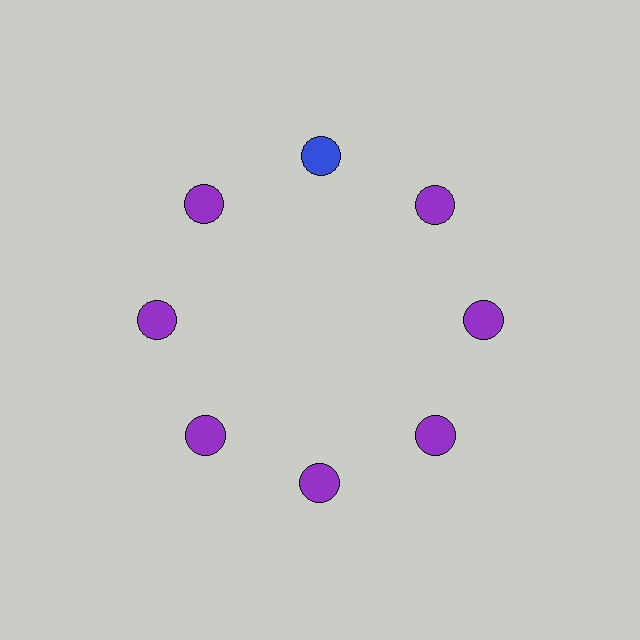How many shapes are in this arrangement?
There are 8 shapes arranged in a ring pattern.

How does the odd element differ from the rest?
It has a different color: blue instead of purple.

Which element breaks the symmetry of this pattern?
The blue circle at roughly the 12 o'clock position breaks the symmetry. All other shapes are purple circles.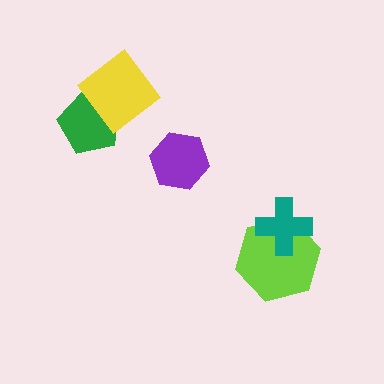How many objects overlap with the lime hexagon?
1 object overlaps with the lime hexagon.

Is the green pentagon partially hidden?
Yes, it is partially covered by another shape.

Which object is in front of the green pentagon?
The yellow diamond is in front of the green pentagon.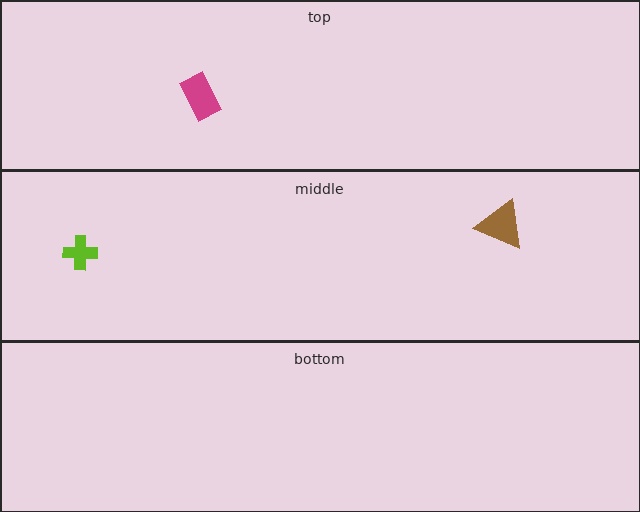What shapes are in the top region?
The magenta rectangle.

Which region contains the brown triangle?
The middle region.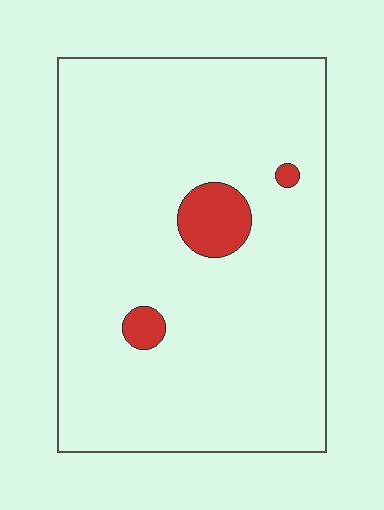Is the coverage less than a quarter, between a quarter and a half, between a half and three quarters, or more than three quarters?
Less than a quarter.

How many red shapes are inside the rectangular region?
3.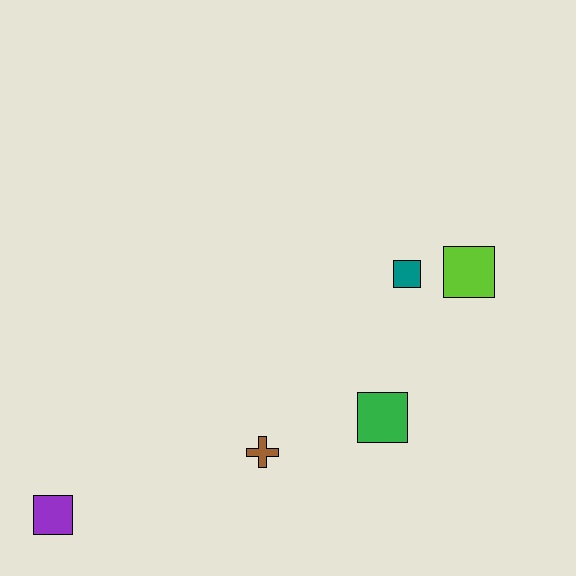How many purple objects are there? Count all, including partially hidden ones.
There is 1 purple object.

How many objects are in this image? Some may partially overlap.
There are 5 objects.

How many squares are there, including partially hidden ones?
There are 4 squares.